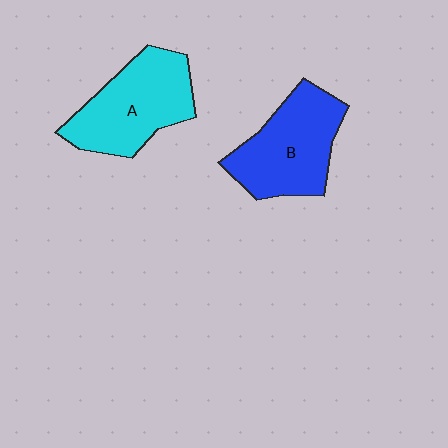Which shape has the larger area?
Shape A (cyan).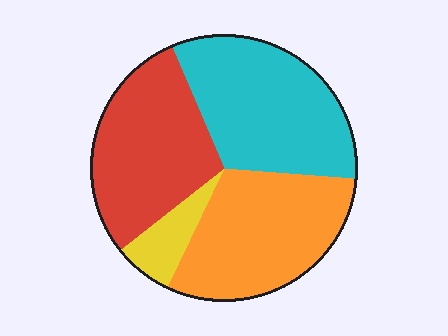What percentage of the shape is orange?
Orange covers about 30% of the shape.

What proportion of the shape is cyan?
Cyan takes up about one third (1/3) of the shape.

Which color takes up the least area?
Yellow, at roughly 5%.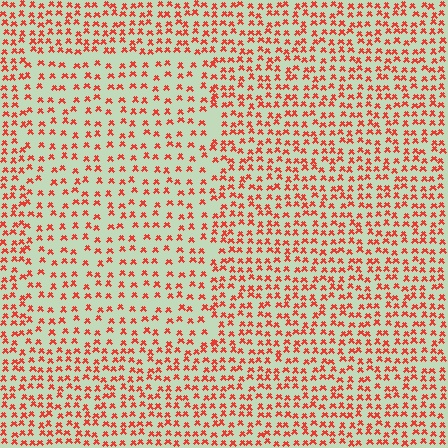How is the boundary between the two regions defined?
The boundary is defined by a change in element density (approximately 1.6x ratio). All elements are the same color, size, and shape.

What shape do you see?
I see a rectangle.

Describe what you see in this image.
The image contains small red elements arranged at two different densities. A rectangle-shaped region is visible where the elements are less densely packed than the surrounding area.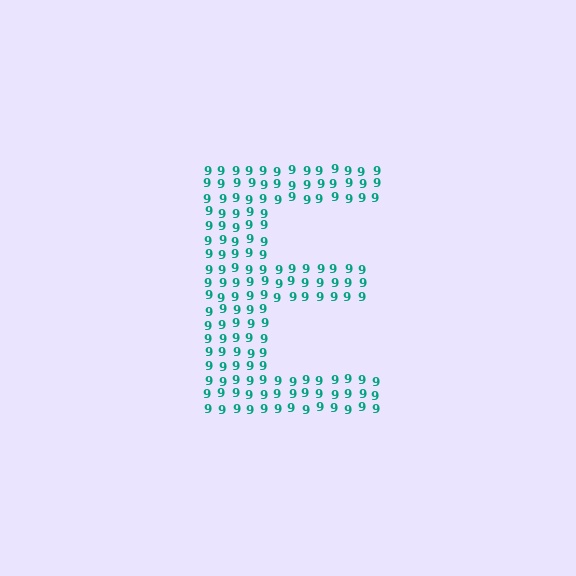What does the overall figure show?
The overall figure shows the letter E.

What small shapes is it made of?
It is made of small digit 9's.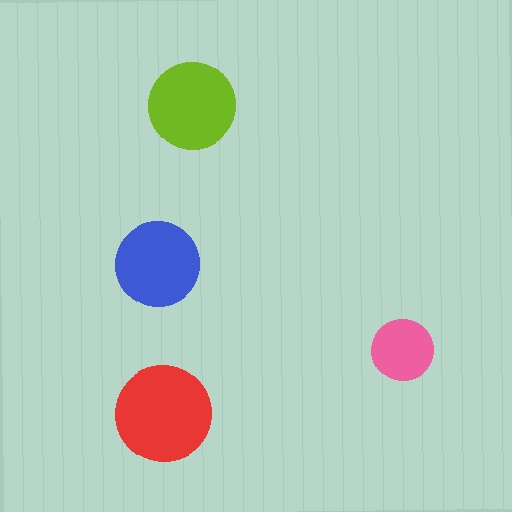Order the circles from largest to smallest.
the red one, the lime one, the blue one, the pink one.